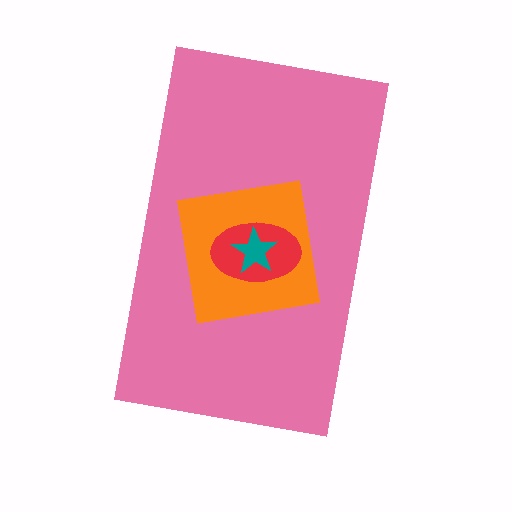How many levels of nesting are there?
4.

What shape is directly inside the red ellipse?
The teal star.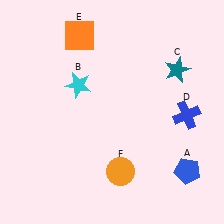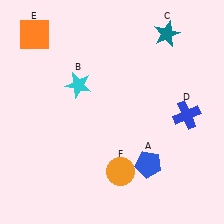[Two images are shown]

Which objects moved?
The objects that moved are: the blue pentagon (A), the teal star (C), the orange square (E).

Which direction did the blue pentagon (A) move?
The blue pentagon (A) moved left.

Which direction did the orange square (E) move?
The orange square (E) moved left.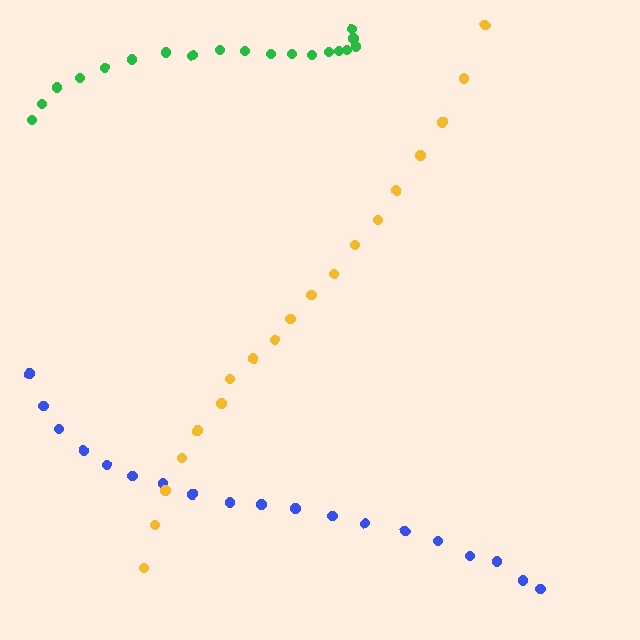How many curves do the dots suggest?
There are 3 distinct paths.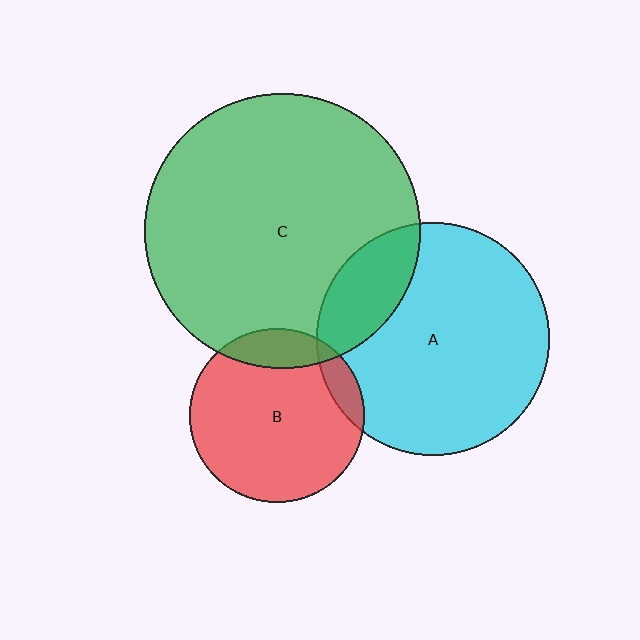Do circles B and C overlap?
Yes.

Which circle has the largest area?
Circle C (green).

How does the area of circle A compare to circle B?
Approximately 1.8 times.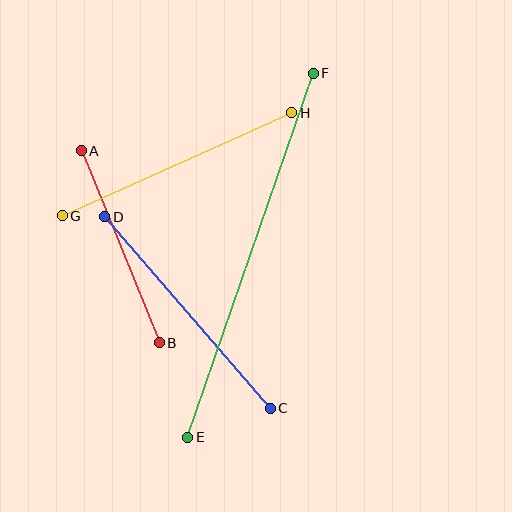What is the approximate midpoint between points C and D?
The midpoint is at approximately (188, 312) pixels.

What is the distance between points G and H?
The distance is approximately 251 pixels.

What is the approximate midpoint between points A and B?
The midpoint is at approximately (120, 247) pixels.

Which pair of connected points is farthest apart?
Points E and F are farthest apart.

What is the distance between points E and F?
The distance is approximately 385 pixels.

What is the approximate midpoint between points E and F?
The midpoint is at approximately (251, 255) pixels.